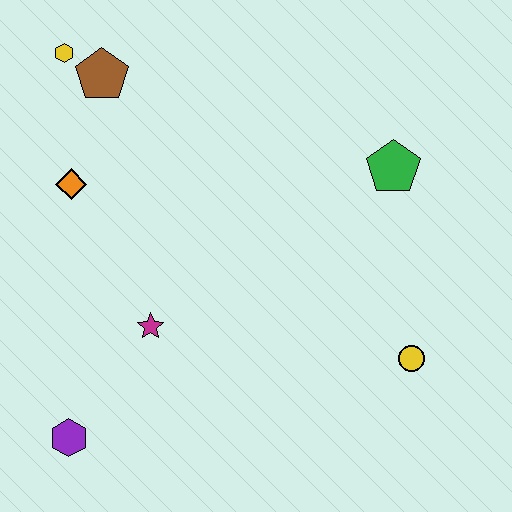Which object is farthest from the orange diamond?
The yellow circle is farthest from the orange diamond.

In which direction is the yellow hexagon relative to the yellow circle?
The yellow hexagon is to the left of the yellow circle.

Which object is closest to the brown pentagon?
The yellow hexagon is closest to the brown pentagon.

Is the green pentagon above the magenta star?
Yes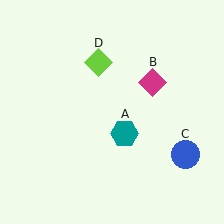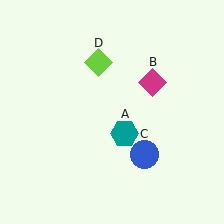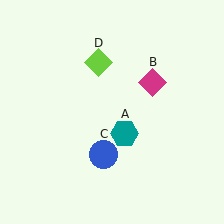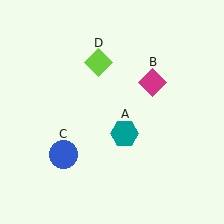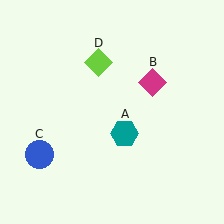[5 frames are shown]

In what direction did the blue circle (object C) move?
The blue circle (object C) moved left.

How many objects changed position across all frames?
1 object changed position: blue circle (object C).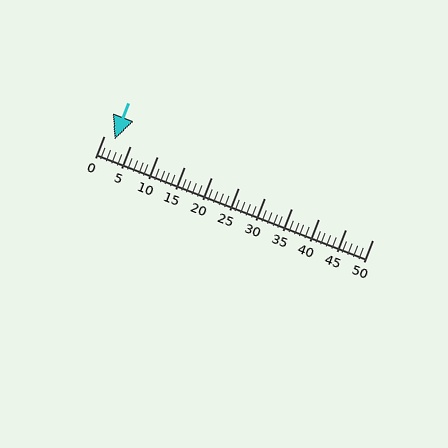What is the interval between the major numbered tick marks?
The major tick marks are spaced 5 units apart.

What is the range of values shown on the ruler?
The ruler shows values from 0 to 50.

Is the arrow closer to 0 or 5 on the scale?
The arrow is closer to 0.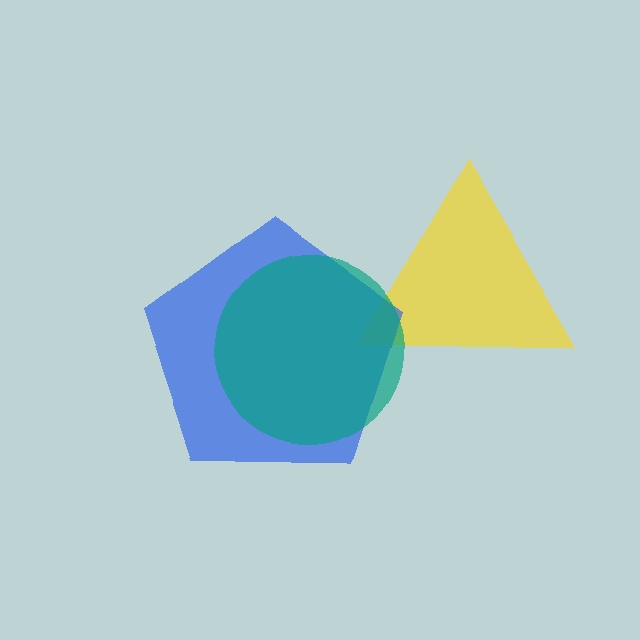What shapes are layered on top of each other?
The layered shapes are: a yellow triangle, a blue pentagon, a teal circle.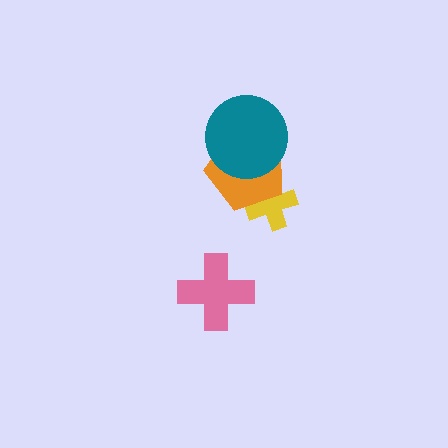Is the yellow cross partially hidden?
Yes, it is partially covered by another shape.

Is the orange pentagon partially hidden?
Yes, it is partially covered by another shape.